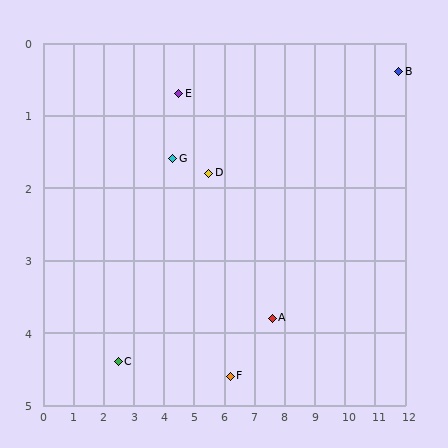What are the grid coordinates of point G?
Point G is at approximately (4.3, 1.6).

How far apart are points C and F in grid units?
Points C and F are about 3.7 grid units apart.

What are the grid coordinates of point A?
Point A is at approximately (7.6, 3.8).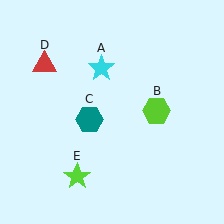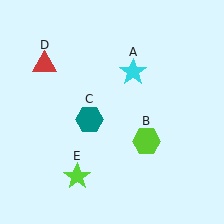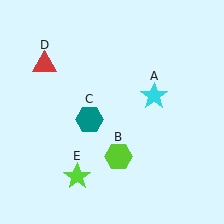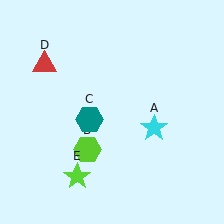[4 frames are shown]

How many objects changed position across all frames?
2 objects changed position: cyan star (object A), lime hexagon (object B).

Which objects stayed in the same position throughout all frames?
Teal hexagon (object C) and red triangle (object D) and lime star (object E) remained stationary.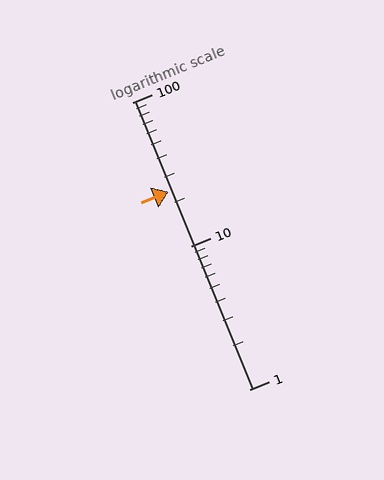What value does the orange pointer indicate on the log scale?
The pointer indicates approximately 24.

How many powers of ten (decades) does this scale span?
The scale spans 2 decades, from 1 to 100.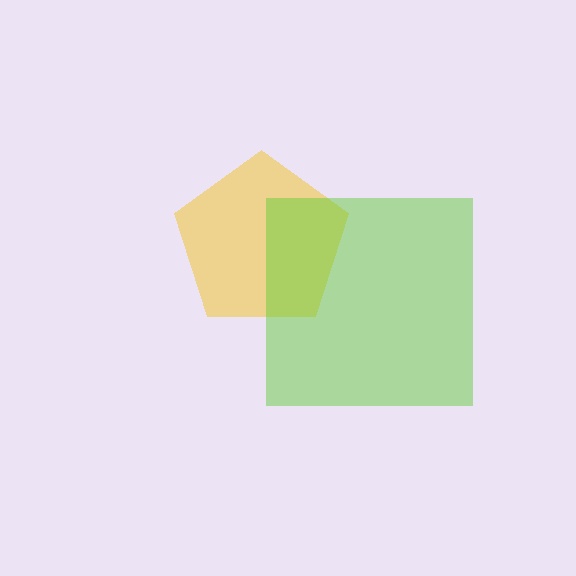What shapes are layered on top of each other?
The layered shapes are: a yellow pentagon, a lime square.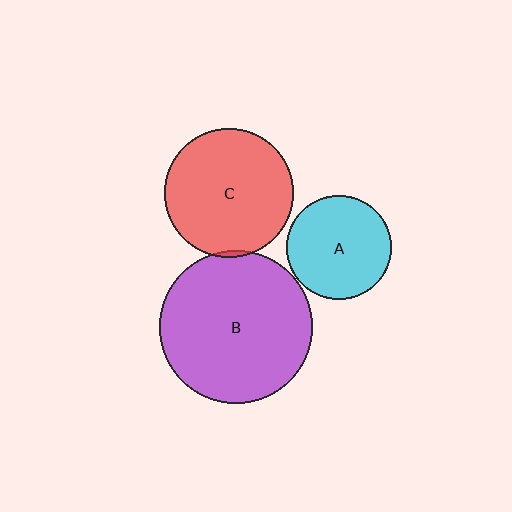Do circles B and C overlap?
Yes.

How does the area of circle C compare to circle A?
Approximately 1.5 times.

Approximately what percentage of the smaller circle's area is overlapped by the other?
Approximately 5%.